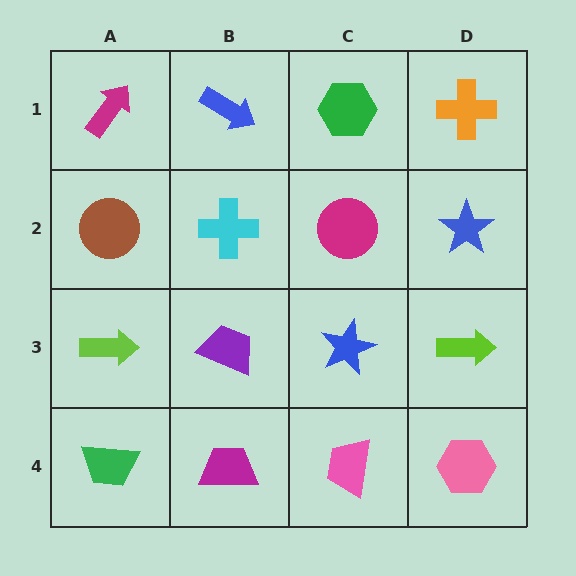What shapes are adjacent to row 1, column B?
A cyan cross (row 2, column B), a magenta arrow (row 1, column A), a green hexagon (row 1, column C).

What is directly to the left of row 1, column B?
A magenta arrow.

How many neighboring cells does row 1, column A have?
2.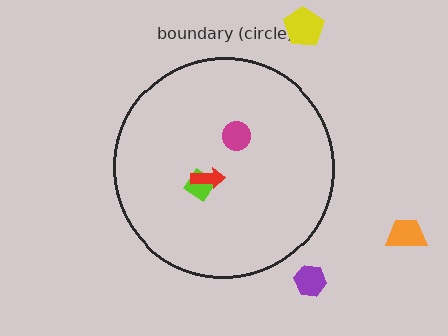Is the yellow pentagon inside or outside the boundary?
Outside.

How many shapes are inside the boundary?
3 inside, 3 outside.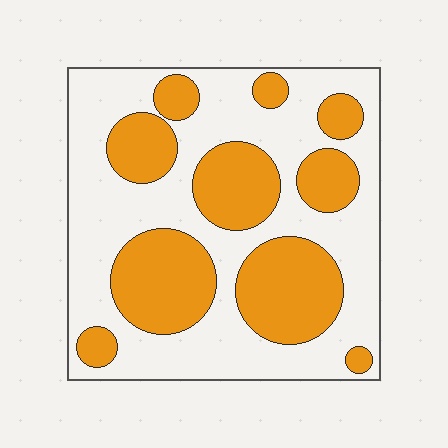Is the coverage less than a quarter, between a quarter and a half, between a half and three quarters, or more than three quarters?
Between a quarter and a half.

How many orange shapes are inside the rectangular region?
10.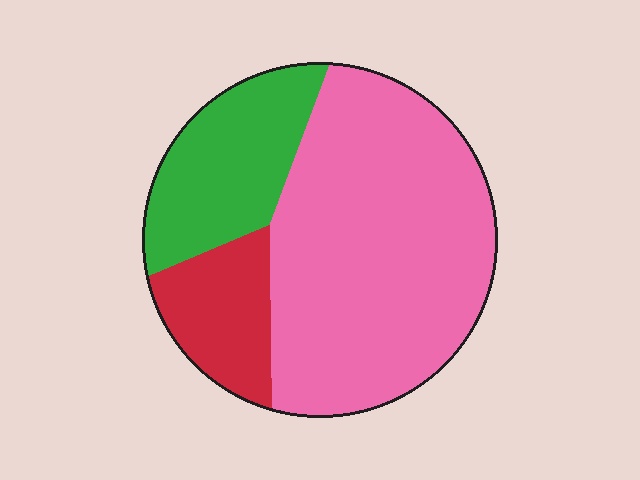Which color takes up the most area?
Pink, at roughly 65%.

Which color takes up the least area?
Red, at roughly 15%.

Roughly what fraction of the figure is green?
Green takes up about one fifth (1/5) of the figure.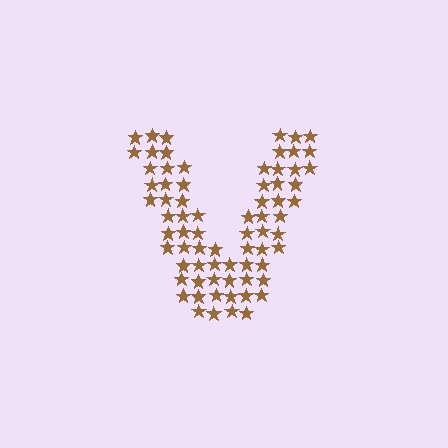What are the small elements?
The small elements are stars.